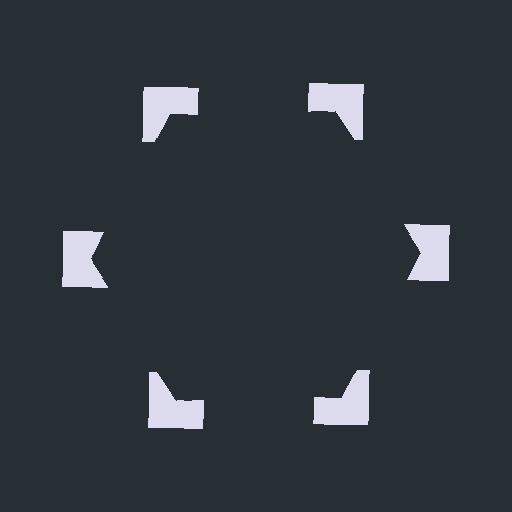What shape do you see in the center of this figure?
An illusory hexagon — its edges are inferred from the aligned wedge cuts in the notched squares, not physically drawn.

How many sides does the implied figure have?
6 sides.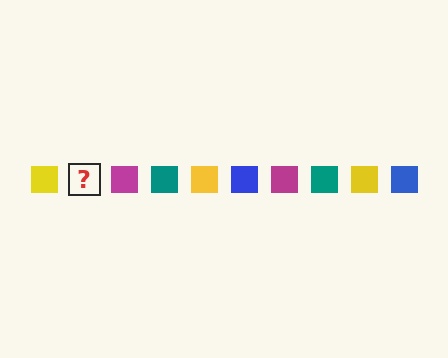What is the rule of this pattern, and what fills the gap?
The rule is that the pattern cycles through yellow, blue, magenta, teal squares. The gap should be filled with a blue square.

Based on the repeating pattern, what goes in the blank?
The blank should be a blue square.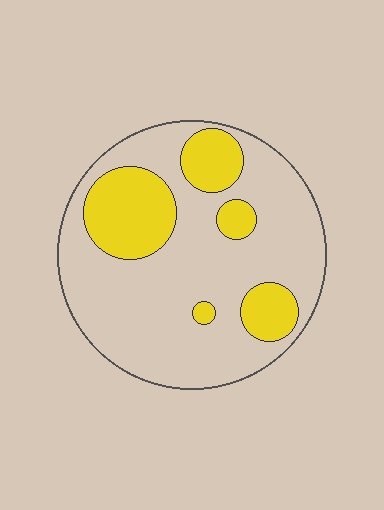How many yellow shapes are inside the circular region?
5.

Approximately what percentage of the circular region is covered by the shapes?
Approximately 25%.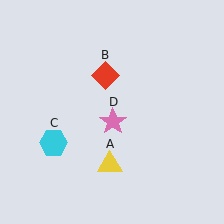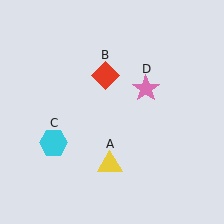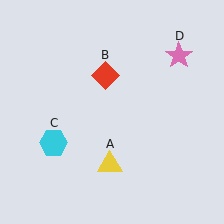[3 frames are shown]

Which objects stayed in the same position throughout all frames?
Yellow triangle (object A) and red diamond (object B) and cyan hexagon (object C) remained stationary.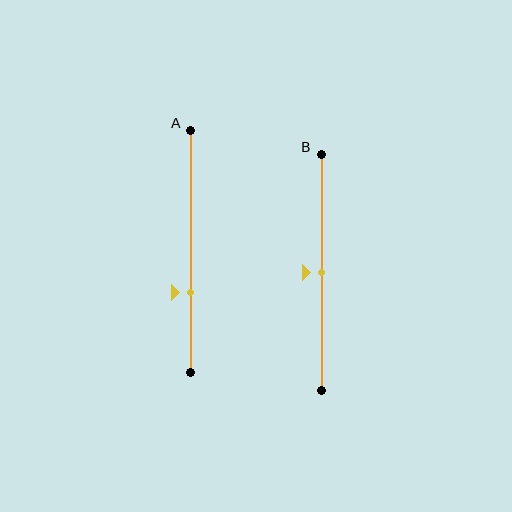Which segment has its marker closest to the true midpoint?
Segment B has its marker closest to the true midpoint.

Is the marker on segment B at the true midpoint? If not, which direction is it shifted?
Yes, the marker on segment B is at the true midpoint.